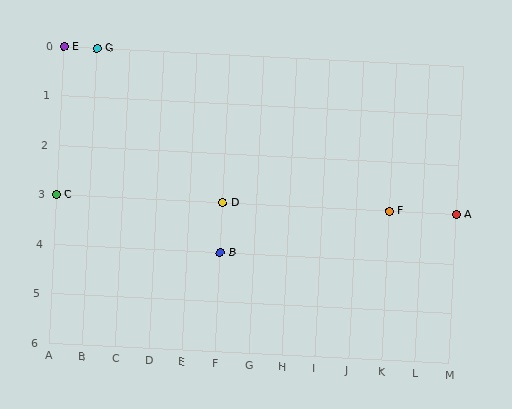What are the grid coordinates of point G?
Point G is at grid coordinates (B, 0).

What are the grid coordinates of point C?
Point C is at grid coordinates (A, 3).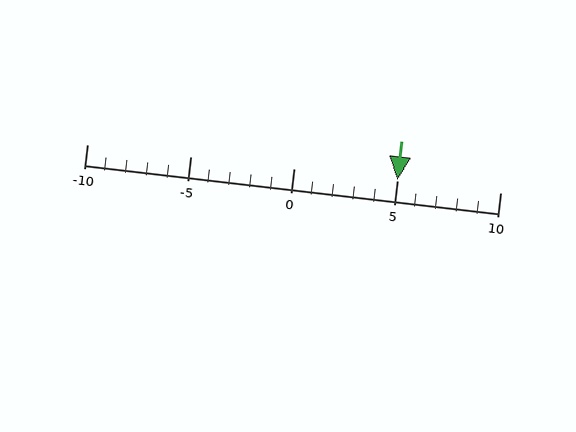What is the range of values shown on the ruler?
The ruler shows values from -10 to 10.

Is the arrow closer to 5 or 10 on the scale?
The arrow is closer to 5.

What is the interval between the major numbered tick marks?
The major tick marks are spaced 5 units apart.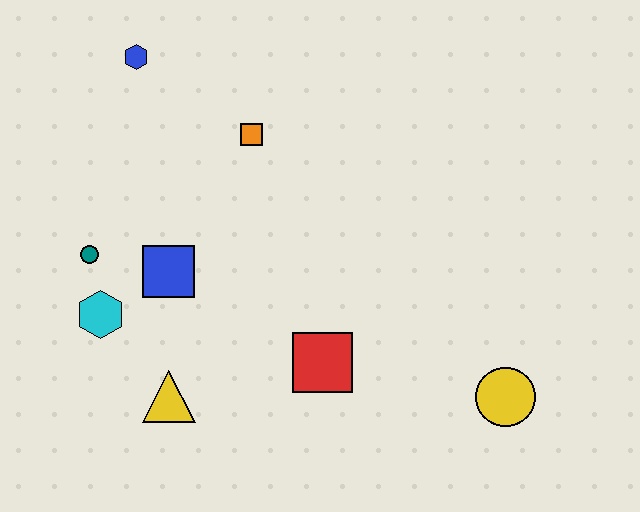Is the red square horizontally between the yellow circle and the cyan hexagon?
Yes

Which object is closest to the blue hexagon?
The orange square is closest to the blue hexagon.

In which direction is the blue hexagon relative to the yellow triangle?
The blue hexagon is above the yellow triangle.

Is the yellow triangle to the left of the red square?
Yes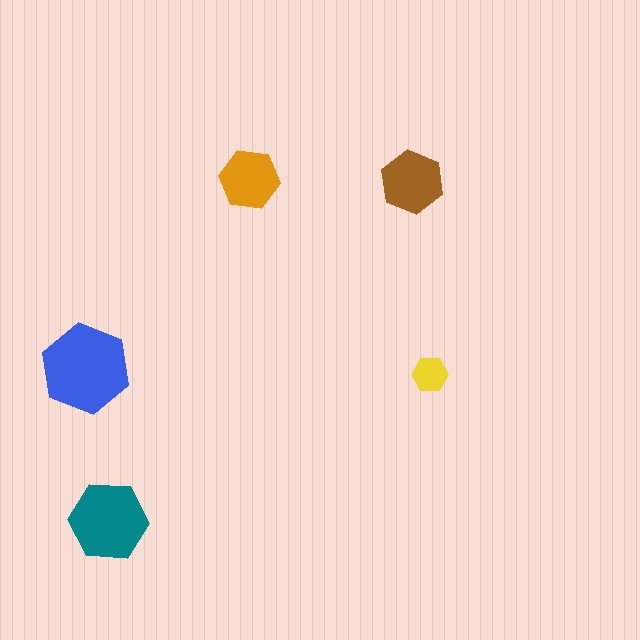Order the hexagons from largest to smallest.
the blue one, the teal one, the brown one, the orange one, the yellow one.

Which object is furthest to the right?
The yellow hexagon is rightmost.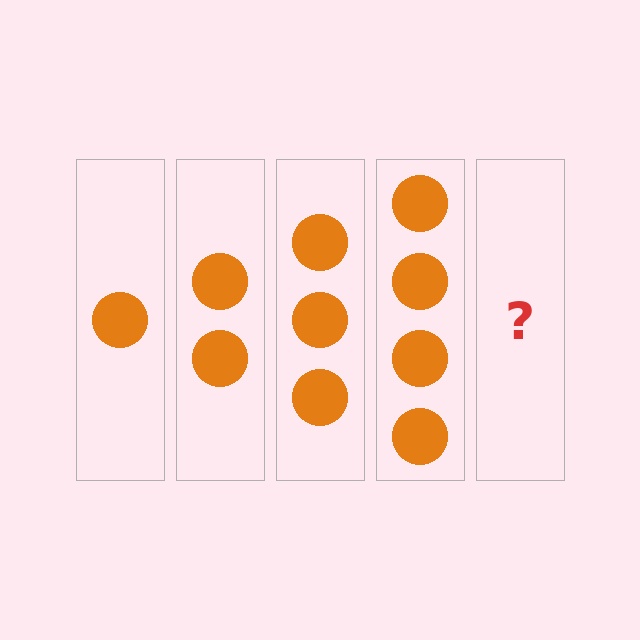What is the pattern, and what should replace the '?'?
The pattern is that each step adds one more circle. The '?' should be 5 circles.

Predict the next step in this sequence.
The next step is 5 circles.